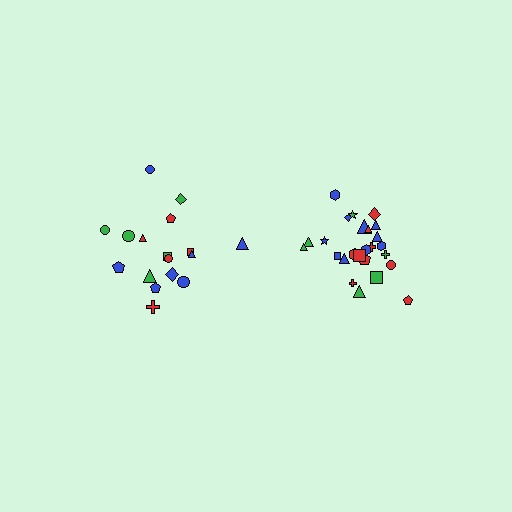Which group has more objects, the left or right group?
The right group.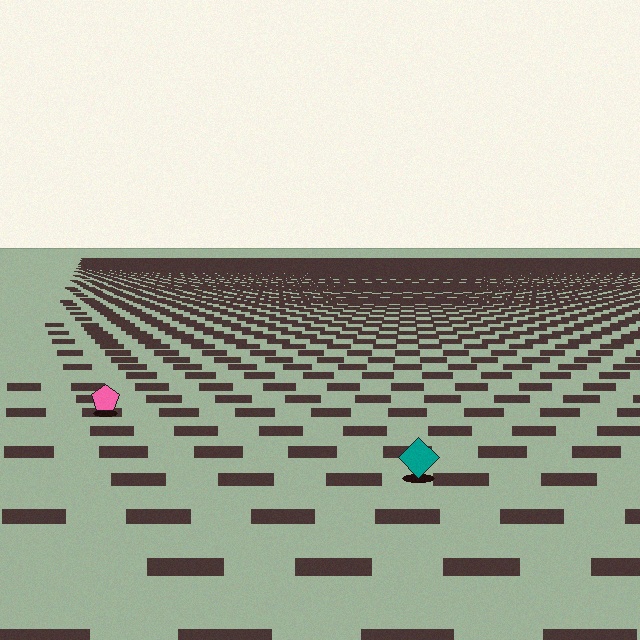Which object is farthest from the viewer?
The pink pentagon is farthest from the viewer. It appears smaller and the ground texture around it is denser.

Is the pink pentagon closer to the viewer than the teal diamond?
No. The teal diamond is closer — you can tell from the texture gradient: the ground texture is coarser near it.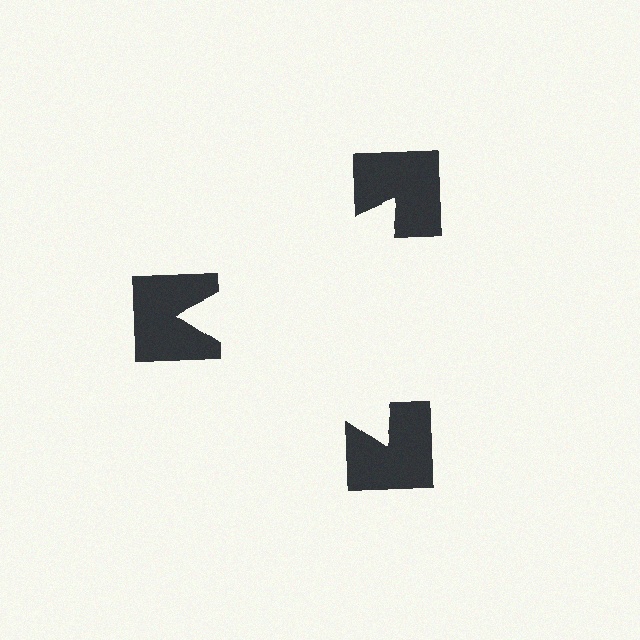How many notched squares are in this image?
There are 3 — one at each vertex of the illusory triangle.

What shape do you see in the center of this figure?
An illusory triangle — its edges are inferred from the aligned wedge cuts in the notched squares, not physically drawn.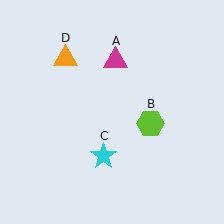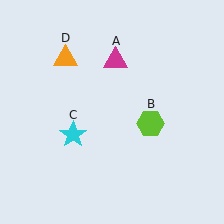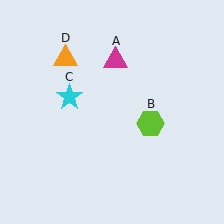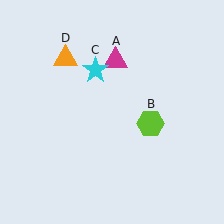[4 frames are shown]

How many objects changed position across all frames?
1 object changed position: cyan star (object C).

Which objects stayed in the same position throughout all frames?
Magenta triangle (object A) and lime hexagon (object B) and orange triangle (object D) remained stationary.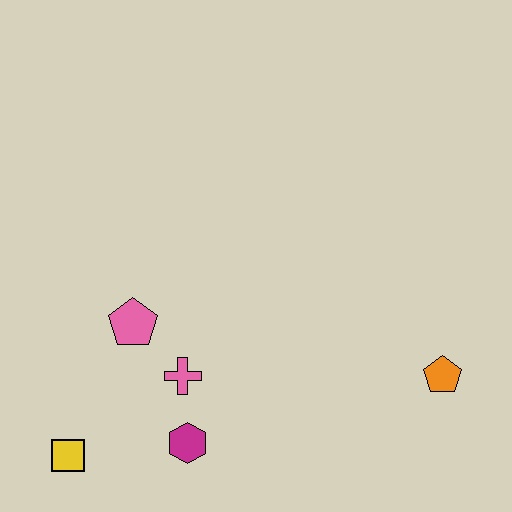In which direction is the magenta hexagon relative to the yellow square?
The magenta hexagon is to the right of the yellow square.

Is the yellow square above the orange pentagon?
No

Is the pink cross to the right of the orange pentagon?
No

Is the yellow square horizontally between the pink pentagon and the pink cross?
No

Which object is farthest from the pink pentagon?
The orange pentagon is farthest from the pink pentagon.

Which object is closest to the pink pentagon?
The pink cross is closest to the pink pentagon.